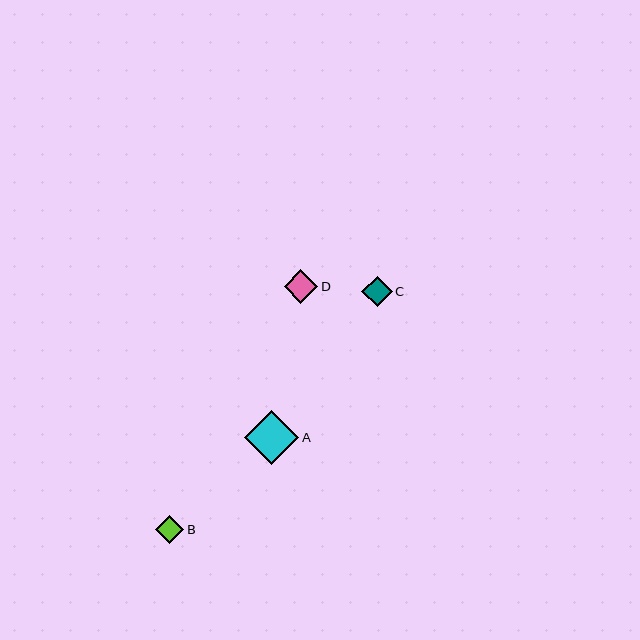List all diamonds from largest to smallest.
From largest to smallest: A, D, C, B.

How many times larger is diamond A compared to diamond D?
Diamond A is approximately 1.6 times the size of diamond D.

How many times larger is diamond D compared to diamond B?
Diamond D is approximately 1.2 times the size of diamond B.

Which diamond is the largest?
Diamond A is the largest with a size of approximately 54 pixels.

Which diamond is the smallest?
Diamond B is the smallest with a size of approximately 28 pixels.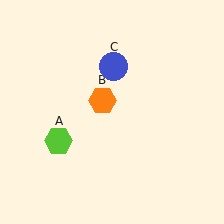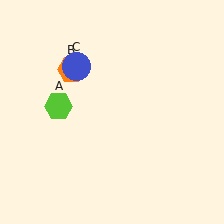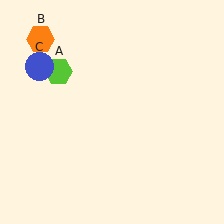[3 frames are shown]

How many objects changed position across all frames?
3 objects changed position: lime hexagon (object A), orange hexagon (object B), blue circle (object C).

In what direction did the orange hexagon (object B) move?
The orange hexagon (object B) moved up and to the left.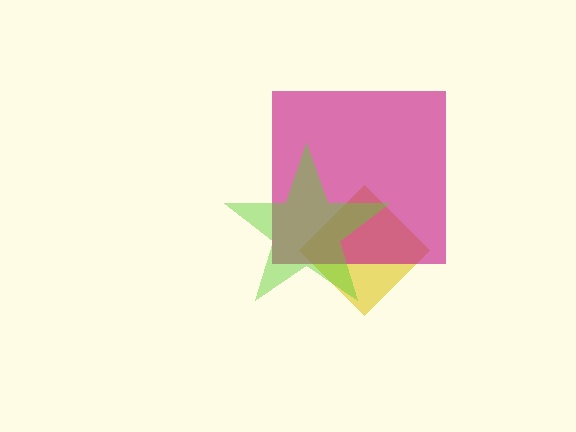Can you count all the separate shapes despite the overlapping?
Yes, there are 3 separate shapes.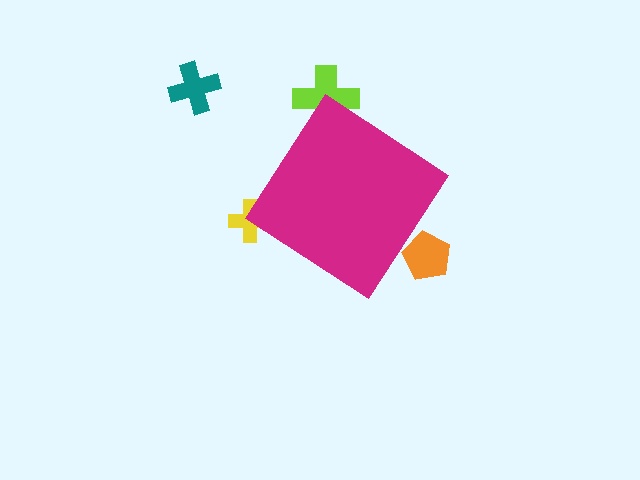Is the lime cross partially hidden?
Yes, the lime cross is partially hidden behind the magenta diamond.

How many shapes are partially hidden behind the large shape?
3 shapes are partially hidden.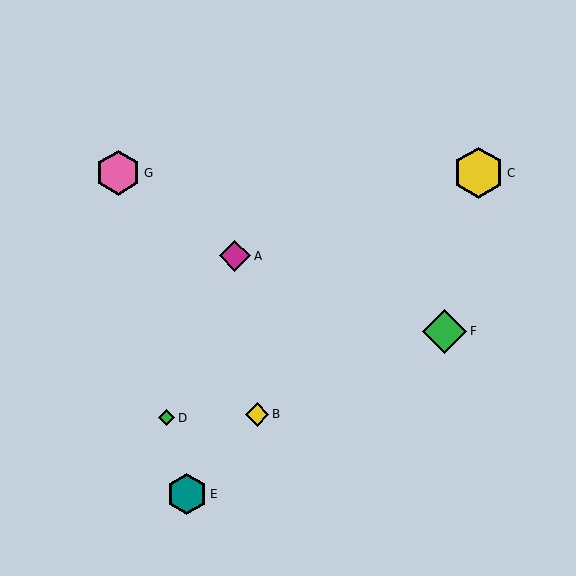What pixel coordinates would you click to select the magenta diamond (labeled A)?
Click at (235, 256) to select the magenta diamond A.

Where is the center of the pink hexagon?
The center of the pink hexagon is at (118, 173).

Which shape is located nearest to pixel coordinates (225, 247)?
The magenta diamond (labeled A) at (235, 256) is nearest to that location.